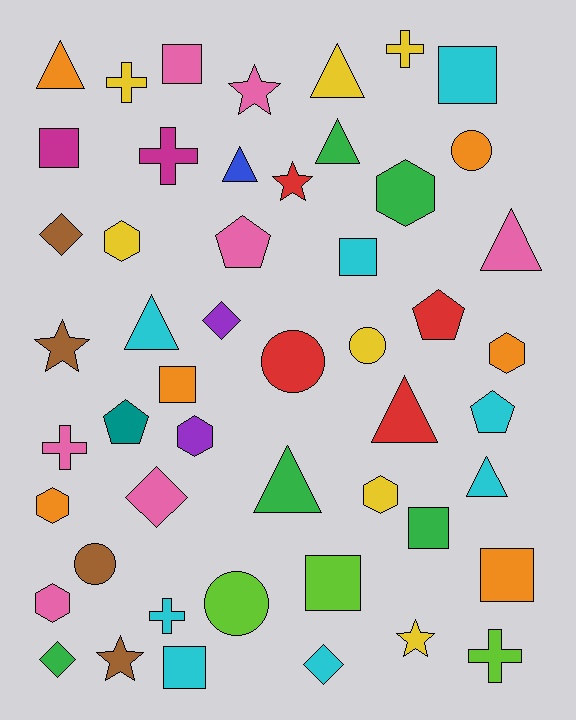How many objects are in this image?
There are 50 objects.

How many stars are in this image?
There are 5 stars.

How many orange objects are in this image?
There are 6 orange objects.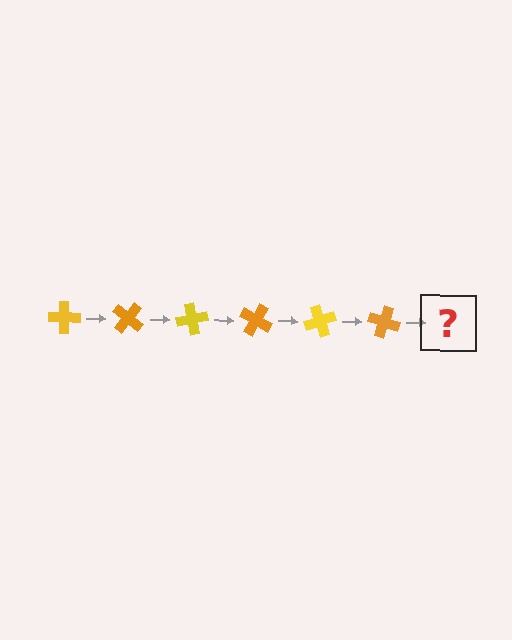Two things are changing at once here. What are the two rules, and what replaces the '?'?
The two rules are that it rotates 40 degrees each step and the color cycles through yellow and orange. The '?' should be a yellow cross, rotated 240 degrees from the start.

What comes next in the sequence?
The next element should be a yellow cross, rotated 240 degrees from the start.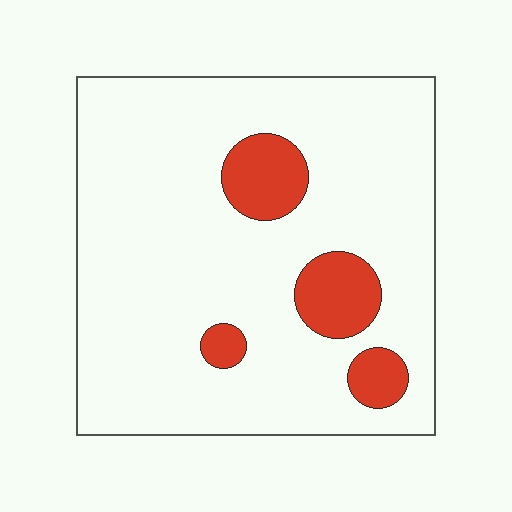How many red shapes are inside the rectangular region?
4.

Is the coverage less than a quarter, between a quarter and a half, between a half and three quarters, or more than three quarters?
Less than a quarter.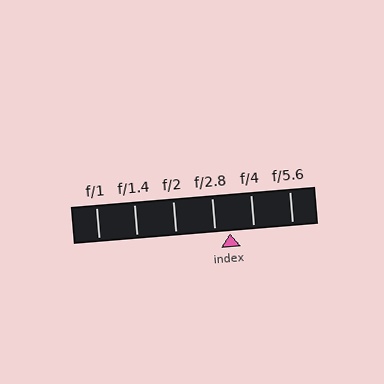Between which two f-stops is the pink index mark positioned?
The index mark is between f/2.8 and f/4.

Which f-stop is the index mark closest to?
The index mark is closest to f/2.8.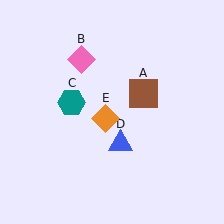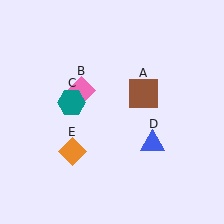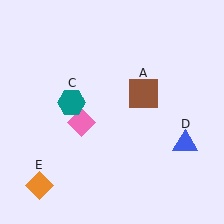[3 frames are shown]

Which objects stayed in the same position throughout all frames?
Brown square (object A) and teal hexagon (object C) remained stationary.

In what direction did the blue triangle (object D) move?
The blue triangle (object D) moved right.